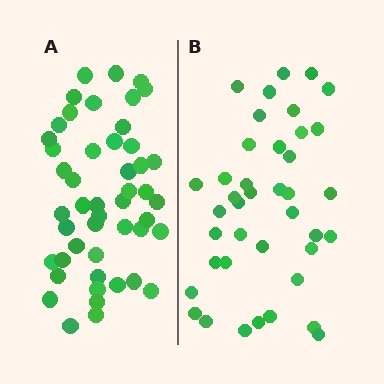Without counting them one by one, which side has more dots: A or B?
Region A (the left region) has more dots.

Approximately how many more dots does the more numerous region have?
Region A has roughly 8 or so more dots than region B.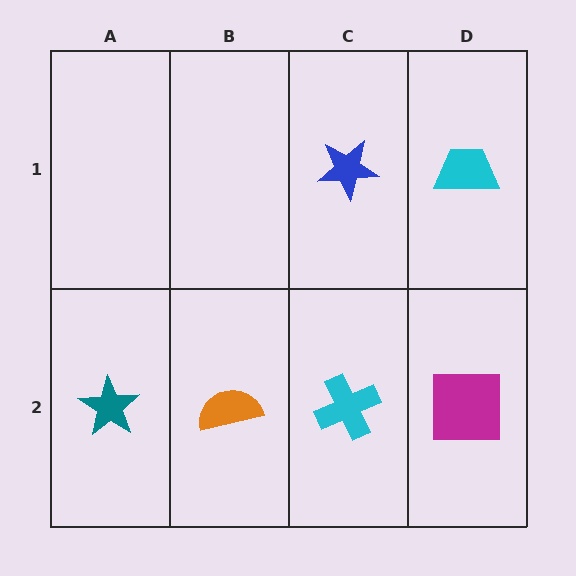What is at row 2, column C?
A cyan cross.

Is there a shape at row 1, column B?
No, that cell is empty.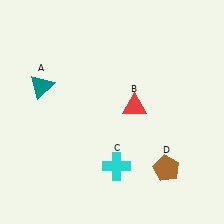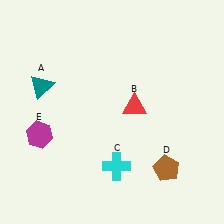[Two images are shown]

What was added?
A magenta hexagon (E) was added in Image 2.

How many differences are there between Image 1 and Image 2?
There is 1 difference between the two images.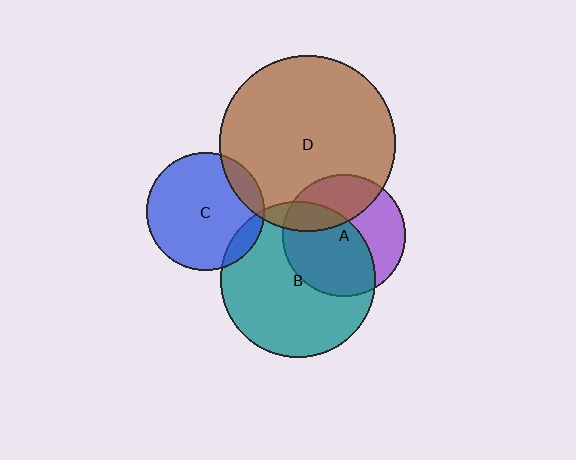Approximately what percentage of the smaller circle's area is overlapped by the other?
Approximately 10%.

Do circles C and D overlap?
Yes.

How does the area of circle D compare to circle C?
Approximately 2.2 times.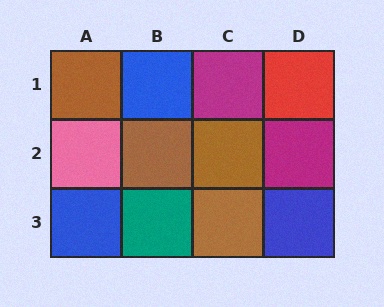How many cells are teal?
1 cell is teal.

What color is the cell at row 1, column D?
Red.